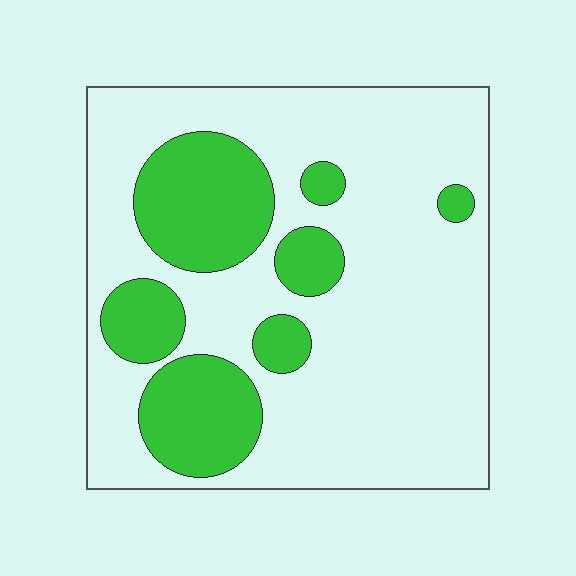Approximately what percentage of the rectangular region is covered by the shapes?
Approximately 25%.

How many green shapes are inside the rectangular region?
7.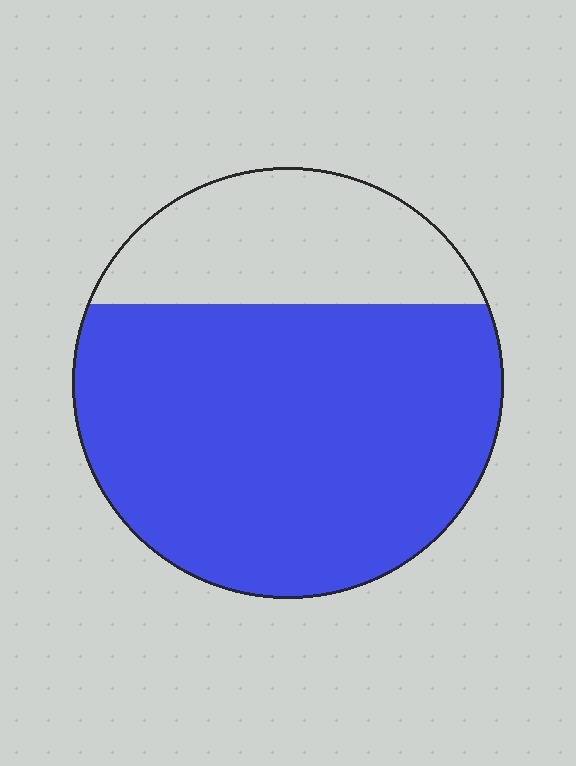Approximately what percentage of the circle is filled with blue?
Approximately 75%.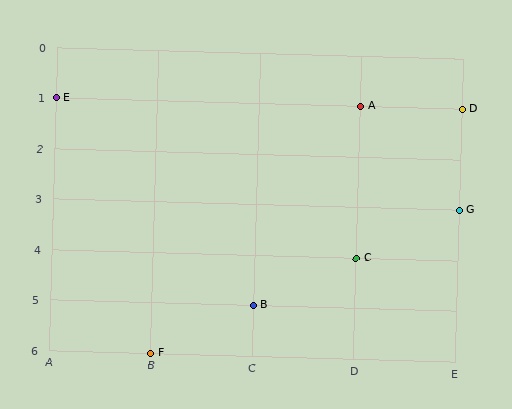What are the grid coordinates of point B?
Point B is at grid coordinates (C, 5).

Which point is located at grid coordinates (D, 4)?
Point C is at (D, 4).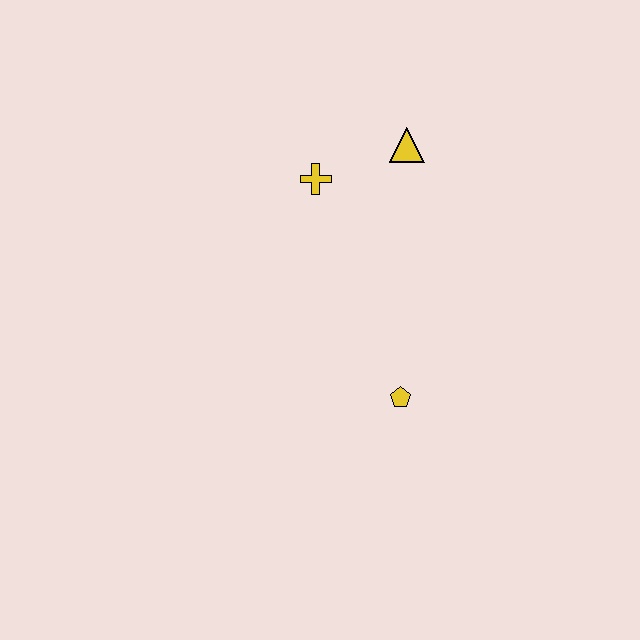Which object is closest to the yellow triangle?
The yellow cross is closest to the yellow triangle.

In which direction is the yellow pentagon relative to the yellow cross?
The yellow pentagon is below the yellow cross.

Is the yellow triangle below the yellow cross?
No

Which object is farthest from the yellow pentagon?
The yellow triangle is farthest from the yellow pentagon.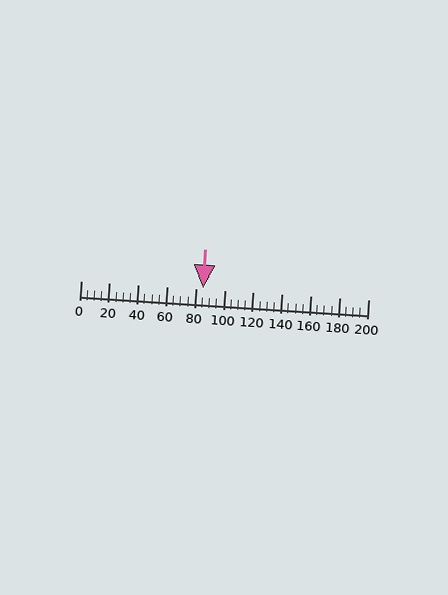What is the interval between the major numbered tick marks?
The major tick marks are spaced 20 units apart.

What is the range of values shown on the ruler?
The ruler shows values from 0 to 200.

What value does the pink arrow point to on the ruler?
The pink arrow points to approximately 85.